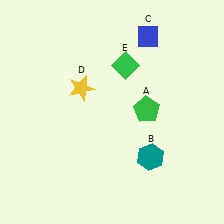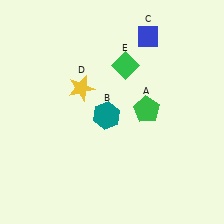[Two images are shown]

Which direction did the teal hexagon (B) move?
The teal hexagon (B) moved left.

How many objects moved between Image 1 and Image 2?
1 object moved between the two images.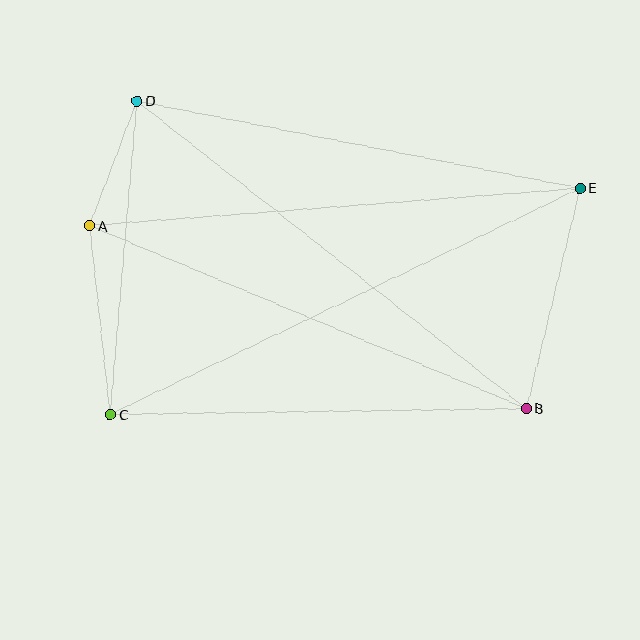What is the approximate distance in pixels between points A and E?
The distance between A and E is approximately 492 pixels.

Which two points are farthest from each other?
Points C and E are farthest from each other.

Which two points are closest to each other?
Points A and D are closest to each other.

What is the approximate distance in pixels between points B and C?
The distance between B and C is approximately 416 pixels.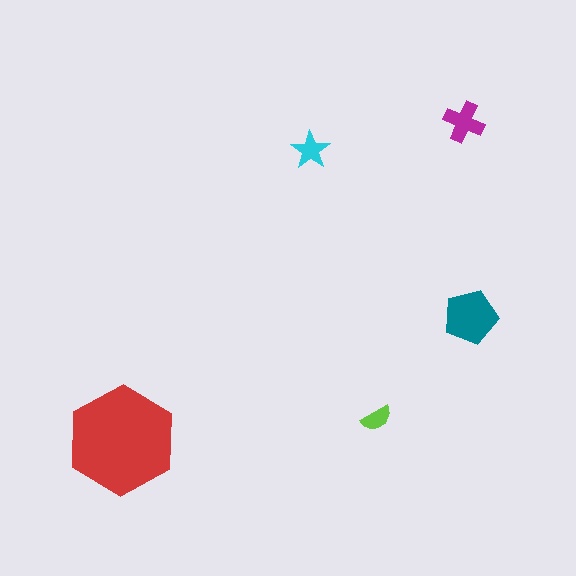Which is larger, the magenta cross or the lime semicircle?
The magenta cross.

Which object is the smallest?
The lime semicircle.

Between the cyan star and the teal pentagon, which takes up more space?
The teal pentagon.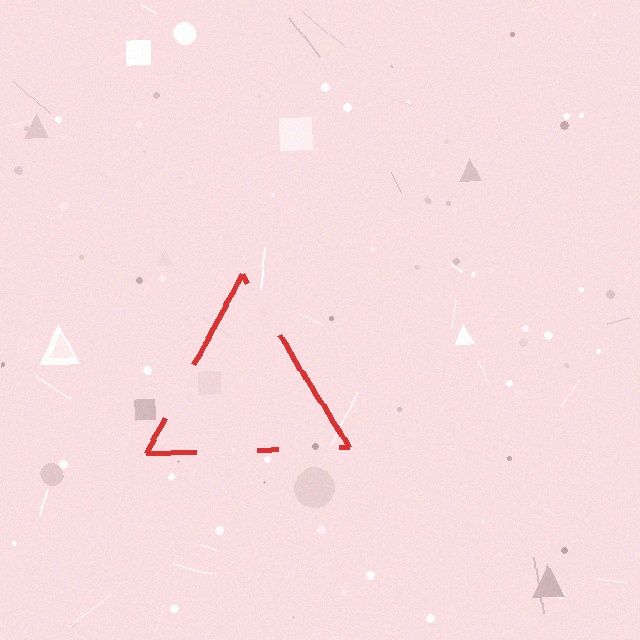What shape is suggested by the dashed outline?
The dashed outline suggests a triangle.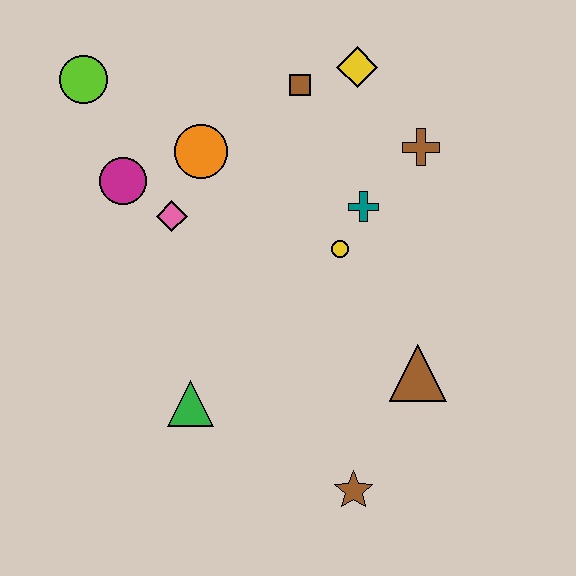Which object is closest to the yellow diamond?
The brown square is closest to the yellow diamond.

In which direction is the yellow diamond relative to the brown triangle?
The yellow diamond is above the brown triangle.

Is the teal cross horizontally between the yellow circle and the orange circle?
No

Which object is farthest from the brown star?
The lime circle is farthest from the brown star.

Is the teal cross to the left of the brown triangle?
Yes